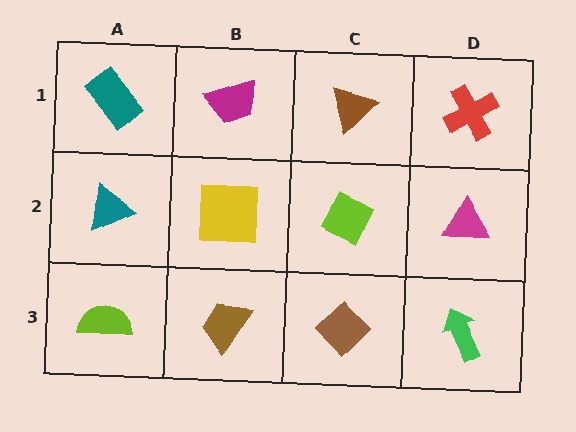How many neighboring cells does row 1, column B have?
3.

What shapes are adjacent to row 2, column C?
A brown triangle (row 1, column C), a brown diamond (row 3, column C), a yellow square (row 2, column B), a magenta triangle (row 2, column D).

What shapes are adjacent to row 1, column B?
A yellow square (row 2, column B), a teal rectangle (row 1, column A), a brown triangle (row 1, column C).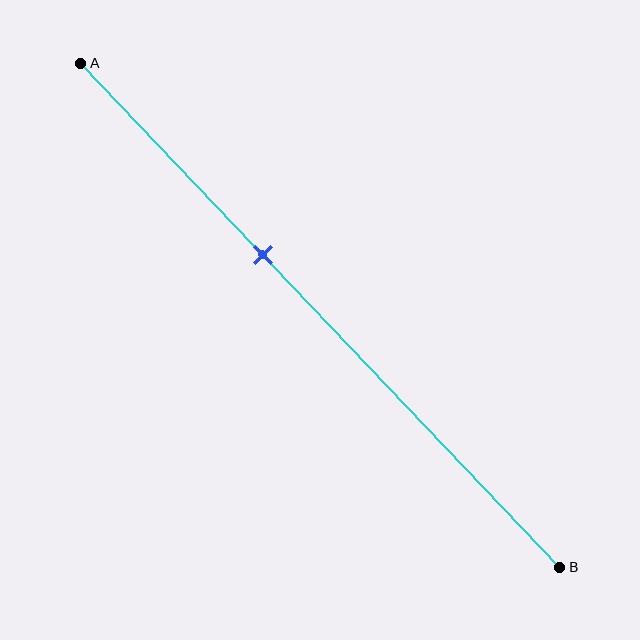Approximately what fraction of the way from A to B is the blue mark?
The blue mark is approximately 40% of the way from A to B.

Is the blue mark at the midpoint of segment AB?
No, the mark is at about 40% from A, not at the 50% midpoint.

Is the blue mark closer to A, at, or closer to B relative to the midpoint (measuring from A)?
The blue mark is closer to point A than the midpoint of segment AB.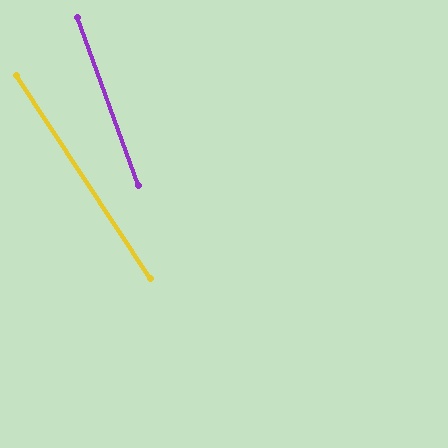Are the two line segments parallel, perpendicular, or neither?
Neither parallel nor perpendicular — they differ by about 13°.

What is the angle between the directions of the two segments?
Approximately 13 degrees.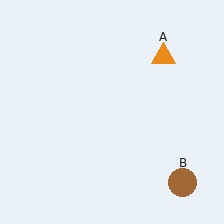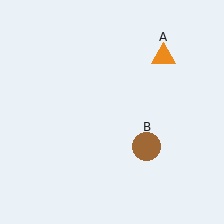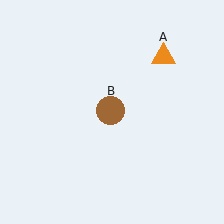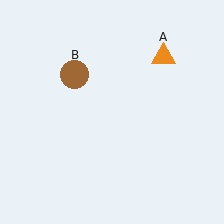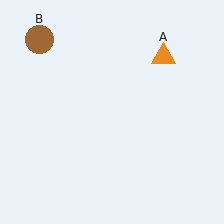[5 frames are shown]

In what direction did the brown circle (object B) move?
The brown circle (object B) moved up and to the left.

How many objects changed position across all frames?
1 object changed position: brown circle (object B).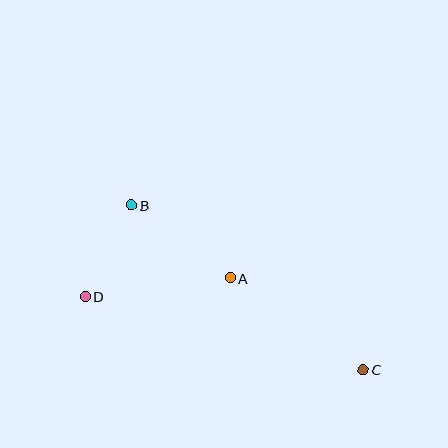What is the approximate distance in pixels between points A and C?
The distance between A and C is approximately 162 pixels.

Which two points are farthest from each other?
Points C and D are farthest from each other.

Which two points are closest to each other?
Points B and D are closest to each other.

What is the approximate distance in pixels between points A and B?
The distance between A and B is approximately 122 pixels.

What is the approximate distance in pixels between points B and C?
The distance between B and C is approximately 284 pixels.